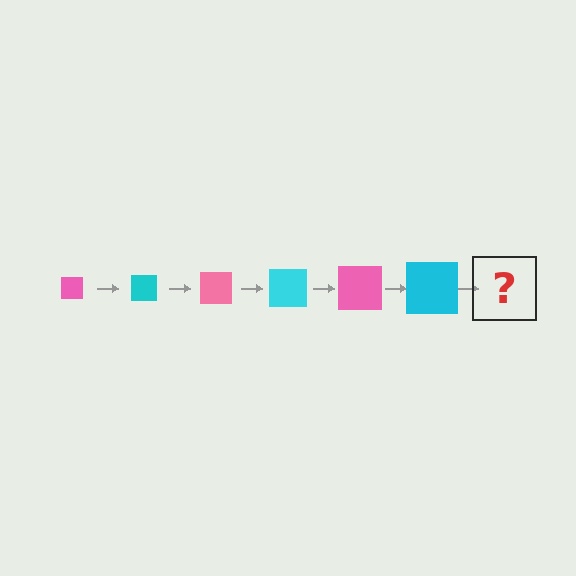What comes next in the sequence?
The next element should be a pink square, larger than the previous one.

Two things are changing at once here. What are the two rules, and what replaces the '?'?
The two rules are that the square grows larger each step and the color cycles through pink and cyan. The '?' should be a pink square, larger than the previous one.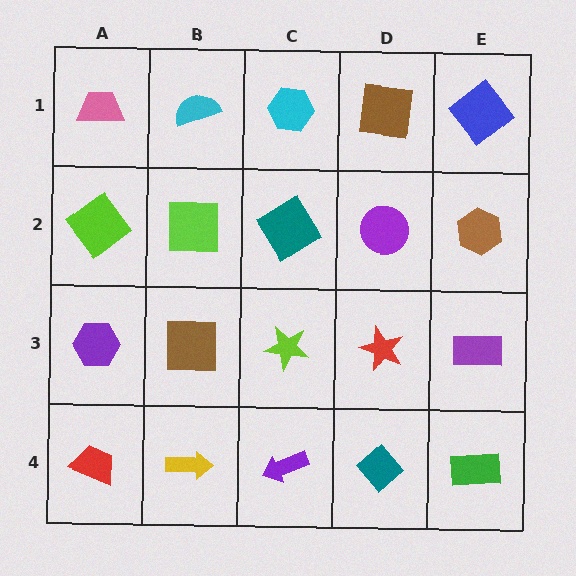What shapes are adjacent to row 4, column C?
A lime star (row 3, column C), a yellow arrow (row 4, column B), a teal diamond (row 4, column D).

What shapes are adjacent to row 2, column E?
A blue diamond (row 1, column E), a purple rectangle (row 3, column E), a purple circle (row 2, column D).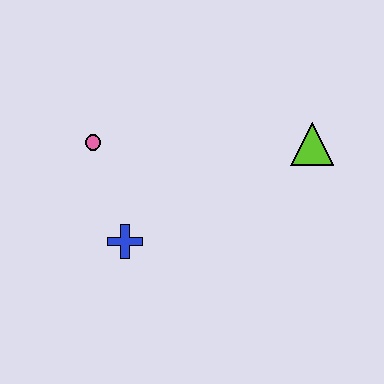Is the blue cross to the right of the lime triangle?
No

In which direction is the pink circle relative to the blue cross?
The pink circle is above the blue cross.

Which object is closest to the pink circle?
The blue cross is closest to the pink circle.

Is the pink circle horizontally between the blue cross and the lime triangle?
No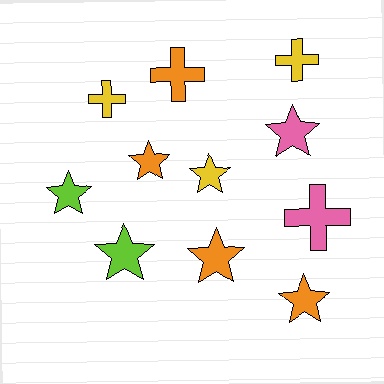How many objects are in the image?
There are 11 objects.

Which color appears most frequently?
Orange, with 4 objects.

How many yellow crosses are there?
There are 2 yellow crosses.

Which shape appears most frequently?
Star, with 7 objects.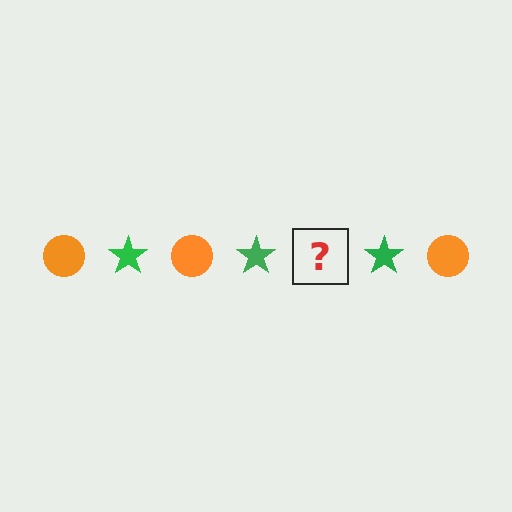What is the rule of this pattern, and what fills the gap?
The rule is that the pattern alternates between orange circle and green star. The gap should be filled with an orange circle.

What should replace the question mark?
The question mark should be replaced with an orange circle.